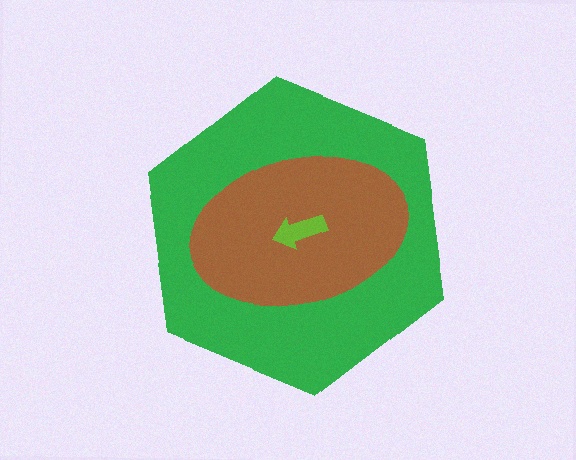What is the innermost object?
The lime arrow.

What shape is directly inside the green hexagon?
The brown ellipse.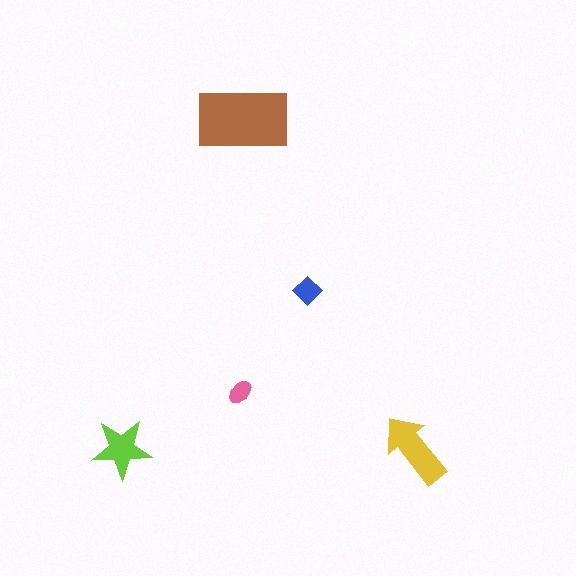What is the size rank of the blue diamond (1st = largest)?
4th.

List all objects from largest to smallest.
The brown rectangle, the yellow arrow, the lime star, the blue diamond, the pink ellipse.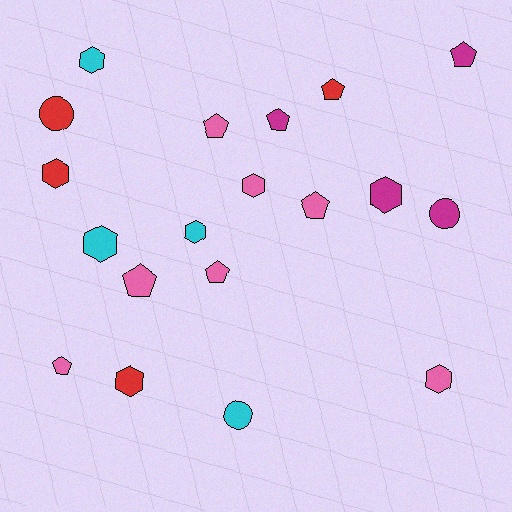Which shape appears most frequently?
Hexagon, with 8 objects.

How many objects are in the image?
There are 19 objects.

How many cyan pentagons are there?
There are no cyan pentagons.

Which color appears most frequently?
Pink, with 7 objects.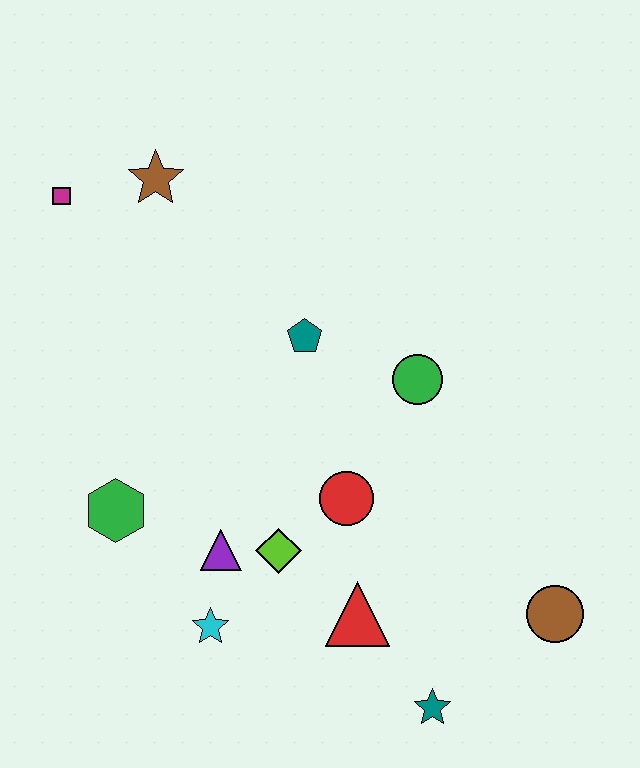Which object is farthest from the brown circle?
The magenta square is farthest from the brown circle.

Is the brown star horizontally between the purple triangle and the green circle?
No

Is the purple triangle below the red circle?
Yes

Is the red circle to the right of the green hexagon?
Yes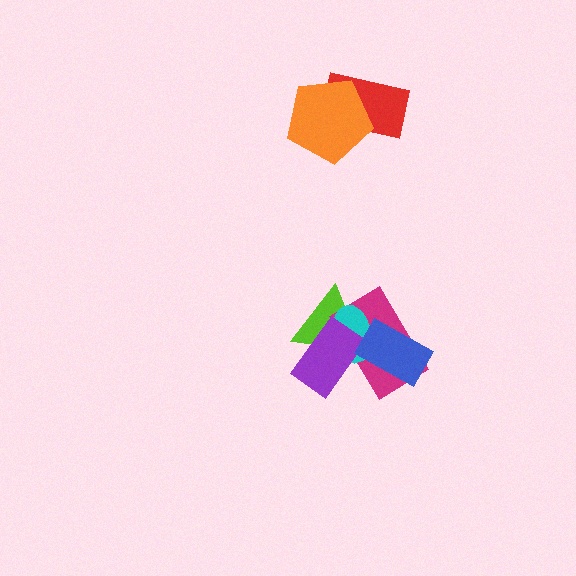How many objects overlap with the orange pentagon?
1 object overlaps with the orange pentagon.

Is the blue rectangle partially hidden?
No, no other shape covers it.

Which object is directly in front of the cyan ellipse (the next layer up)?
The purple rectangle is directly in front of the cyan ellipse.